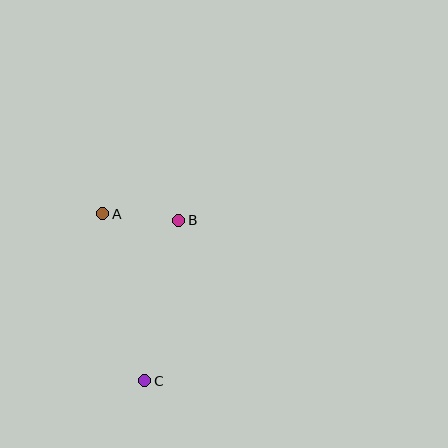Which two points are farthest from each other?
Points A and C are farthest from each other.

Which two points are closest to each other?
Points A and B are closest to each other.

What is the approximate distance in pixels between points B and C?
The distance between B and C is approximately 164 pixels.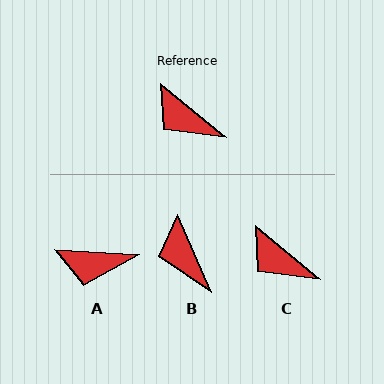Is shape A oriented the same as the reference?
No, it is off by about 36 degrees.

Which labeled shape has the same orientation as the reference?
C.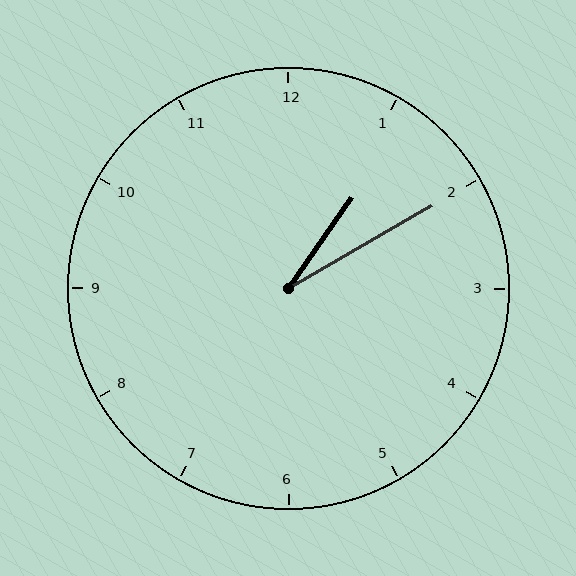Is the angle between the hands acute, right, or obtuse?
It is acute.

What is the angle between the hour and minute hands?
Approximately 25 degrees.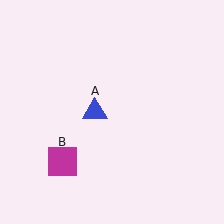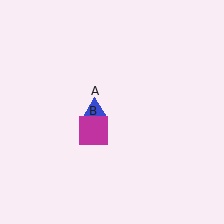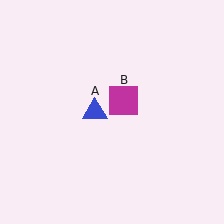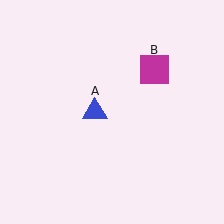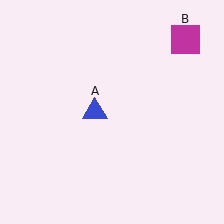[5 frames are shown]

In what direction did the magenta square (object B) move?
The magenta square (object B) moved up and to the right.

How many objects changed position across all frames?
1 object changed position: magenta square (object B).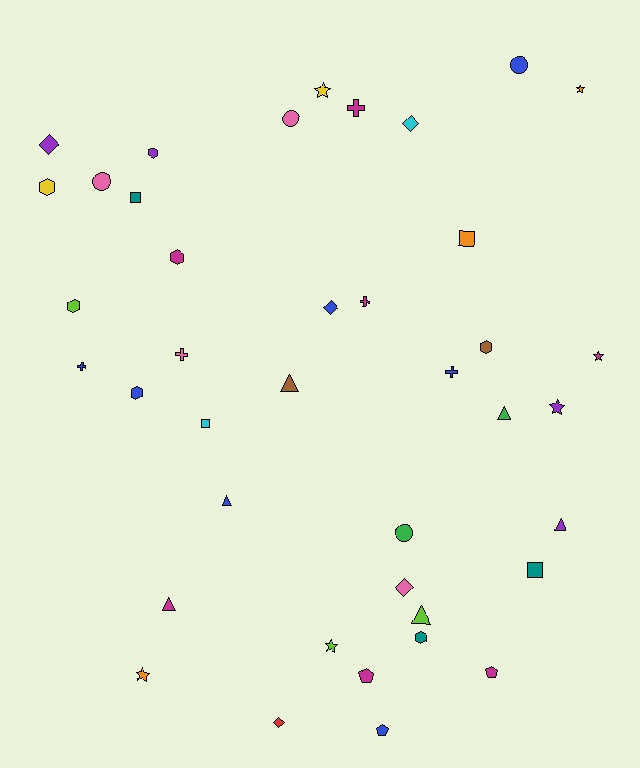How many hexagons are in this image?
There are 7 hexagons.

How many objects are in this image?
There are 40 objects.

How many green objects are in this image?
There are 2 green objects.